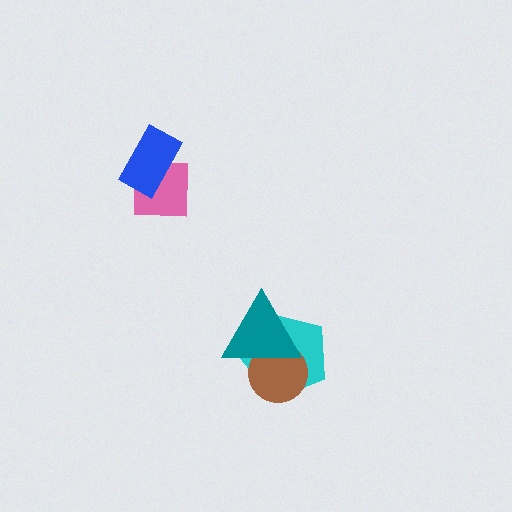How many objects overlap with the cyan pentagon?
2 objects overlap with the cyan pentagon.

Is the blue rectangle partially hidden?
No, no other shape covers it.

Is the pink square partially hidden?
Yes, it is partially covered by another shape.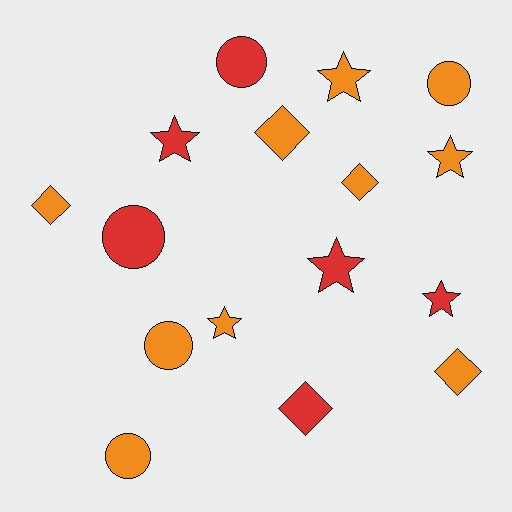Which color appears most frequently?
Orange, with 10 objects.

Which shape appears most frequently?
Star, with 6 objects.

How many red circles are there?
There are 2 red circles.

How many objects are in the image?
There are 16 objects.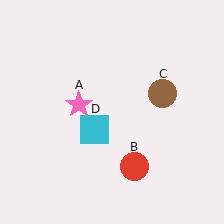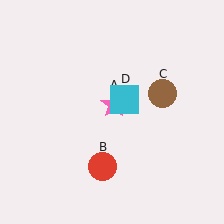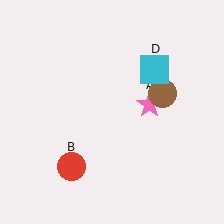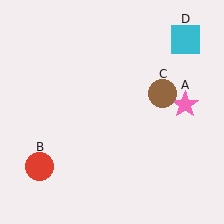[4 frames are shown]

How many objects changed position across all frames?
3 objects changed position: pink star (object A), red circle (object B), cyan square (object D).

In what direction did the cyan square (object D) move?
The cyan square (object D) moved up and to the right.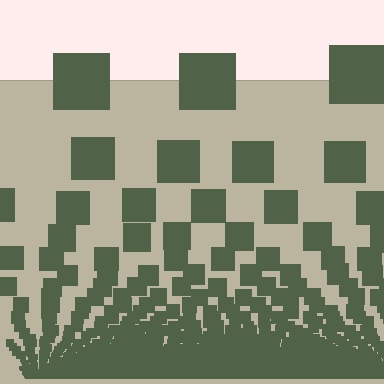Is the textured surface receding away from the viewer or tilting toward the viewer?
The surface appears to tilt toward the viewer. Texture elements get larger and sparser toward the top.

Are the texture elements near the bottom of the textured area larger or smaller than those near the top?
Smaller. The gradient is inverted — elements near the bottom are smaller and denser.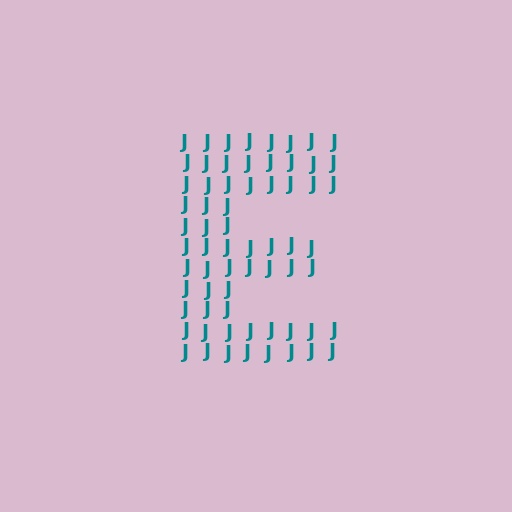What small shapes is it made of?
It is made of small letter J's.